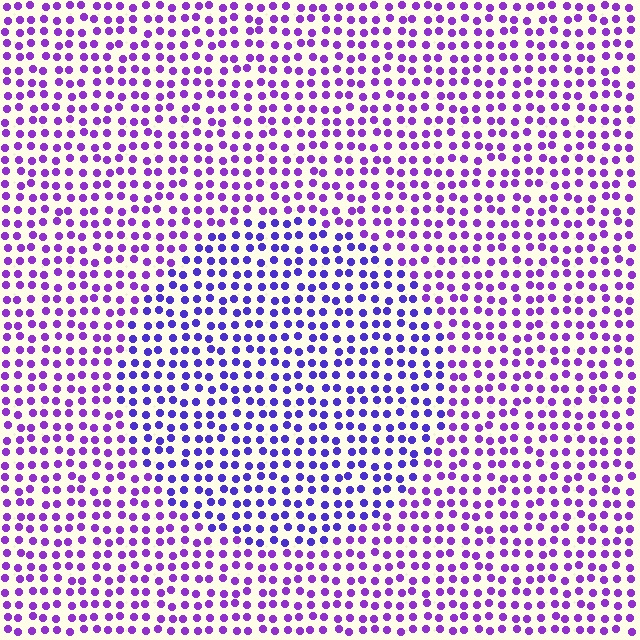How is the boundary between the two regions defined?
The boundary is defined purely by a slight shift in hue (about 26 degrees). Spacing, size, and orientation are identical on both sides.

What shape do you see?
I see a circle.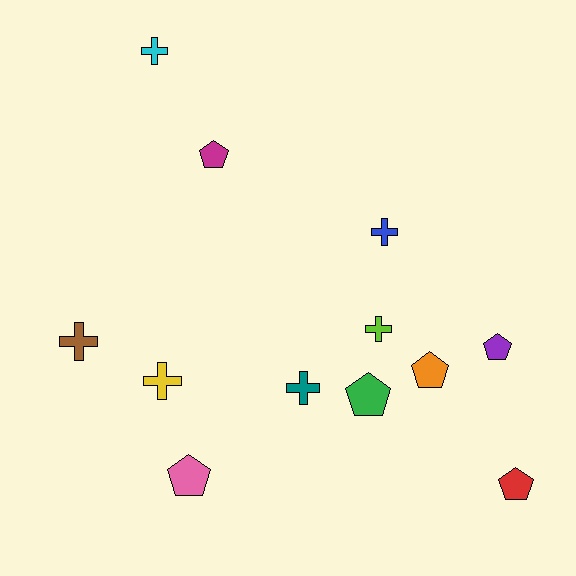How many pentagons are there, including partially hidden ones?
There are 6 pentagons.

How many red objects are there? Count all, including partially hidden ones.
There is 1 red object.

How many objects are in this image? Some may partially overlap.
There are 12 objects.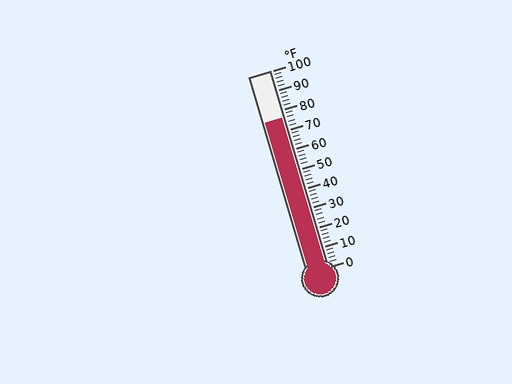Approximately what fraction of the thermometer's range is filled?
The thermometer is filled to approximately 75% of its range.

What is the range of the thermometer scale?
The thermometer scale ranges from 0°F to 100°F.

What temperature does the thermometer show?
The thermometer shows approximately 76°F.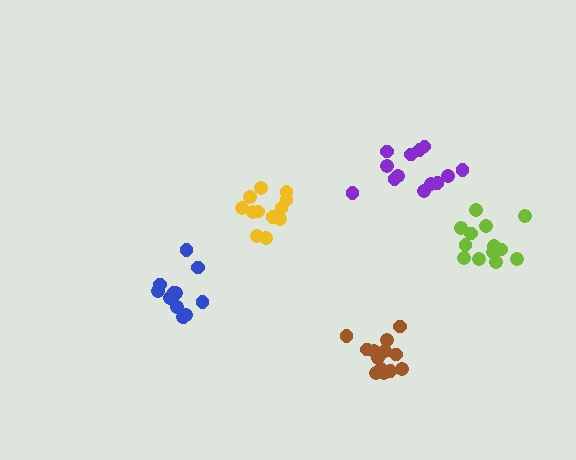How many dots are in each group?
Group 1: 13 dots, Group 2: 13 dots, Group 3: 13 dots, Group 4: 13 dots, Group 5: 12 dots (64 total).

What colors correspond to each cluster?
The clusters are colored: lime, blue, brown, purple, yellow.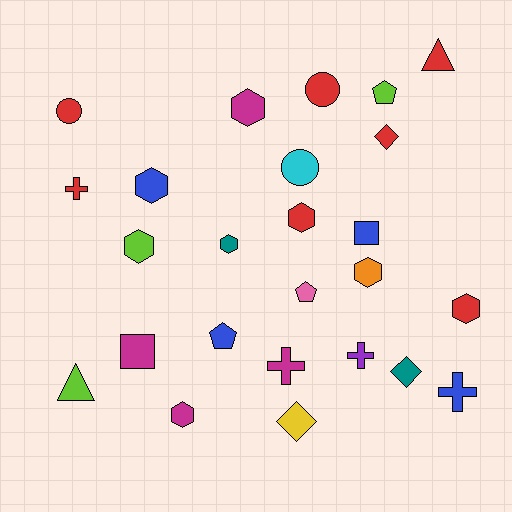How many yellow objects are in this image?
There is 1 yellow object.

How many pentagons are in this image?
There are 3 pentagons.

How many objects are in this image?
There are 25 objects.